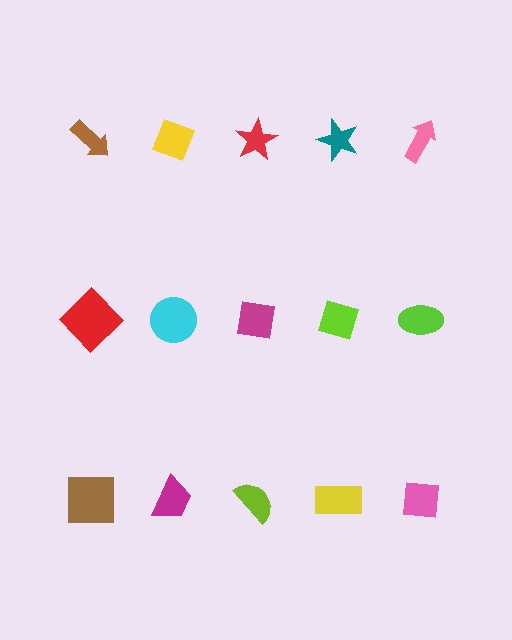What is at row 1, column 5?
A pink arrow.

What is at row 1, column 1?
A brown arrow.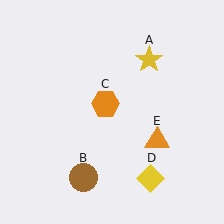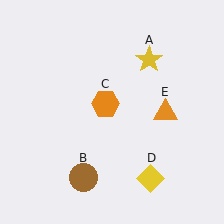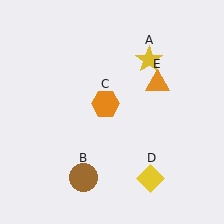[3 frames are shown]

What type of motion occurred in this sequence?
The orange triangle (object E) rotated counterclockwise around the center of the scene.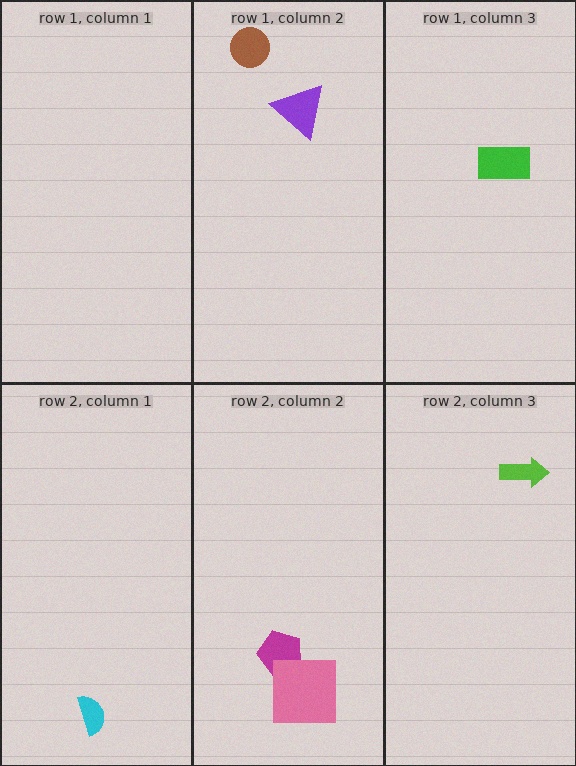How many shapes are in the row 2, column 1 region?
1.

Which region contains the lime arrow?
The row 2, column 3 region.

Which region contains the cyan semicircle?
The row 2, column 1 region.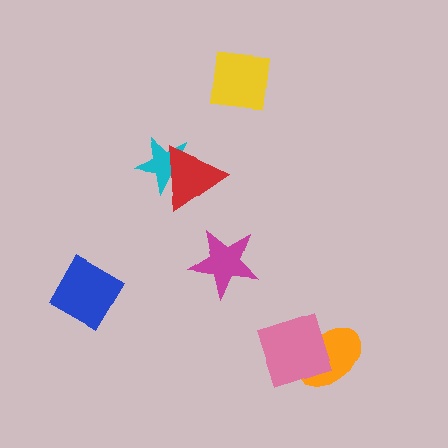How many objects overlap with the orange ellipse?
1 object overlaps with the orange ellipse.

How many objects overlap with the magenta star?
0 objects overlap with the magenta star.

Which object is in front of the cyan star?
The red triangle is in front of the cyan star.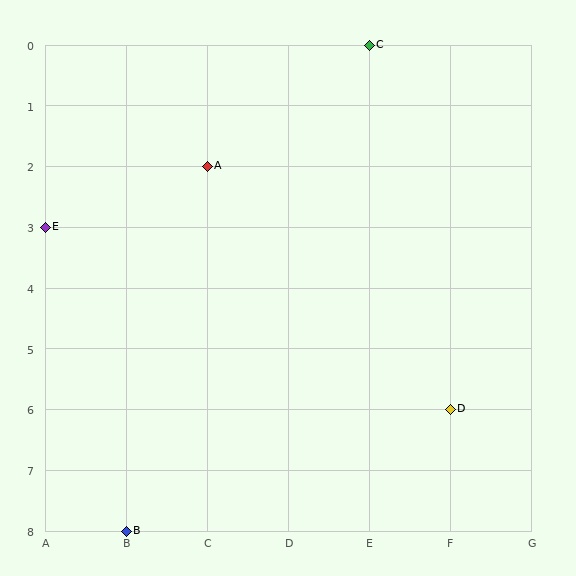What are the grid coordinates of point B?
Point B is at grid coordinates (B, 8).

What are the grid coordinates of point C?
Point C is at grid coordinates (E, 0).